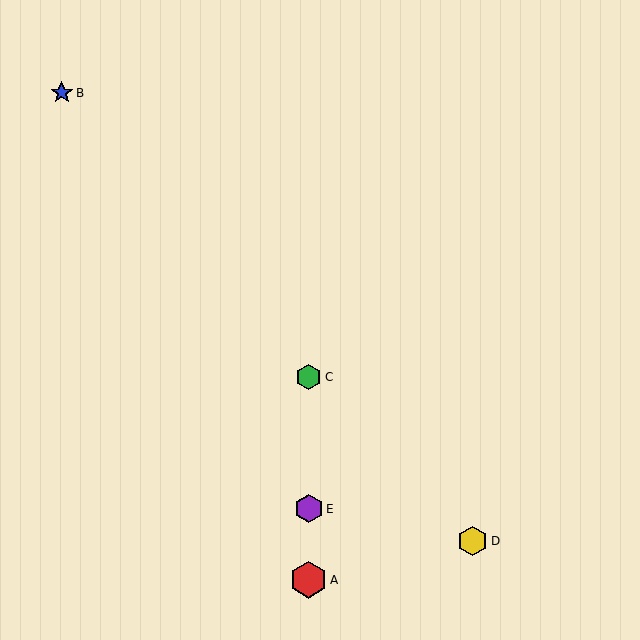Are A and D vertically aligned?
No, A is at x≈309 and D is at x≈473.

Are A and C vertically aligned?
Yes, both are at x≈309.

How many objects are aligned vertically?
3 objects (A, C, E) are aligned vertically.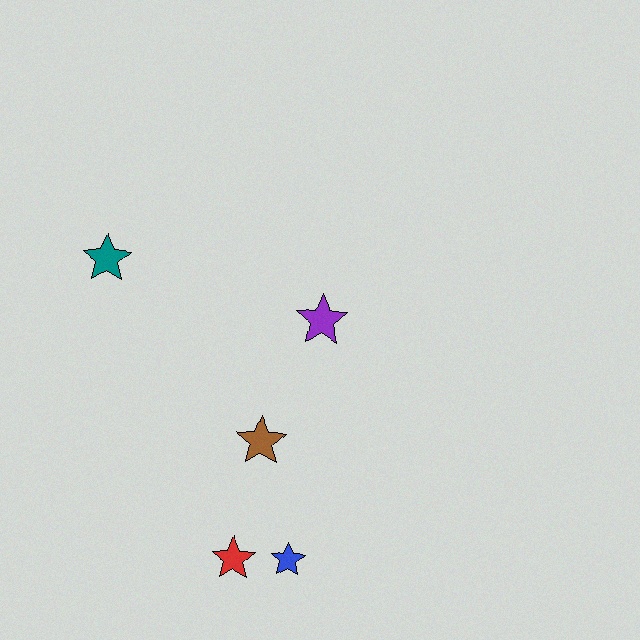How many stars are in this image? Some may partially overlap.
There are 5 stars.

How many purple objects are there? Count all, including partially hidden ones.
There is 1 purple object.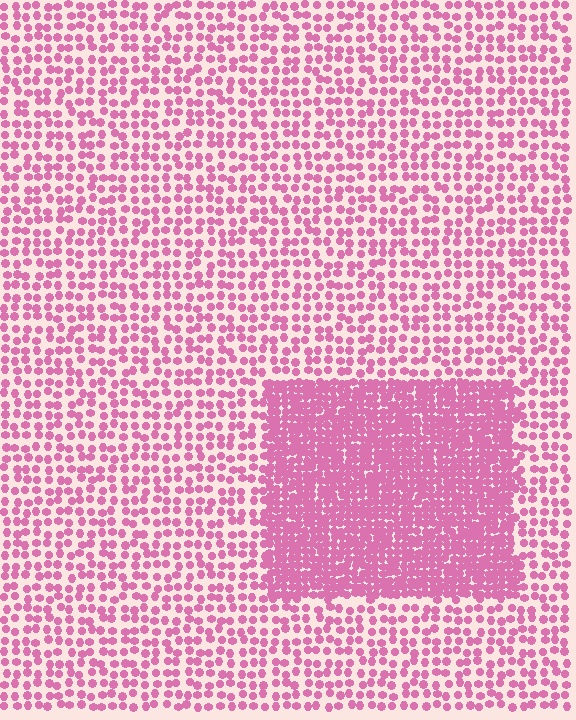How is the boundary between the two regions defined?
The boundary is defined by a change in element density (approximately 2.3x ratio). All elements are the same color, size, and shape.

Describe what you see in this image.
The image contains small pink elements arranged at two different densities. A rectangle-shaped region is visible where the elements are more densely packed than the surrounding area.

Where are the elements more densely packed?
The elements are more densely packed inside the rectangle boundary.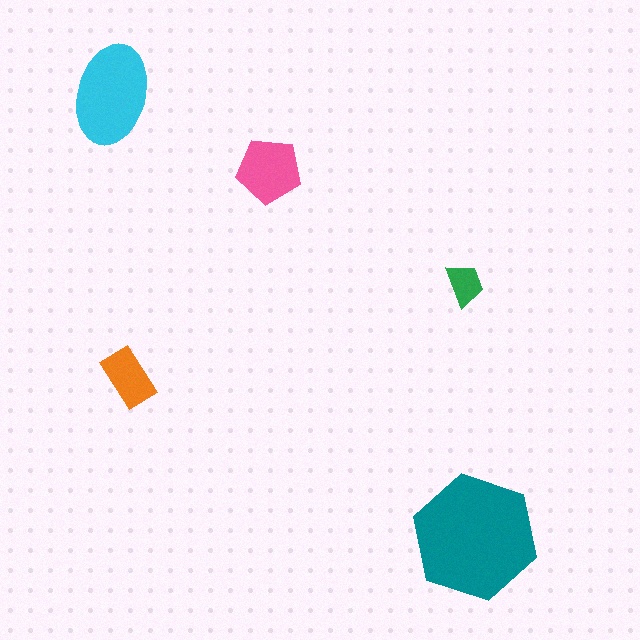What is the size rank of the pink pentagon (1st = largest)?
3rd.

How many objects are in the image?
There are 5 objects in the image.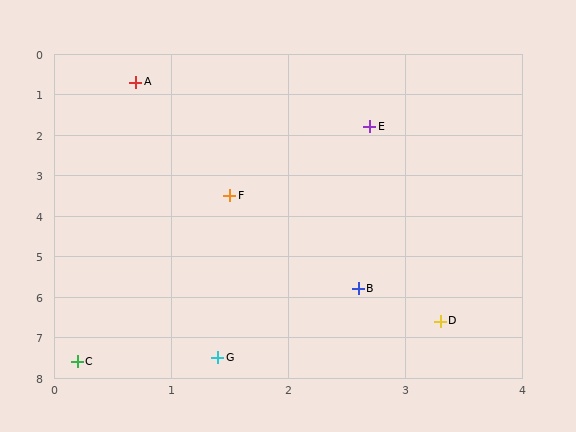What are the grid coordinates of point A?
Point A is at approximately (0.7, 0.7).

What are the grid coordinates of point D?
Point D is at approximately (3.3, 6.6).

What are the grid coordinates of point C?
Point C is at approximately (0.2, 7.6).